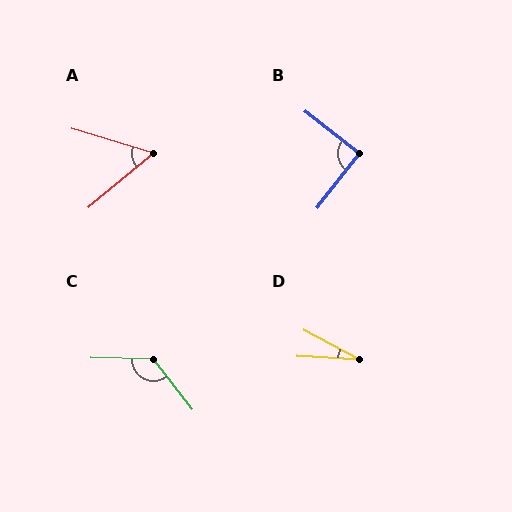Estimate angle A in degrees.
Approximately 56 degrees.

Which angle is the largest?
C, at approximately 129 degrees.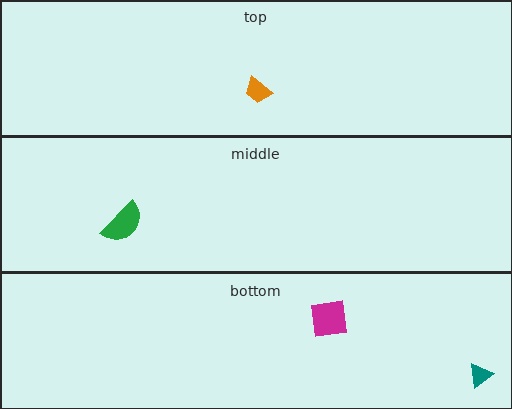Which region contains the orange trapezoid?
The top region.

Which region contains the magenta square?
The bottom region.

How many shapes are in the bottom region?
2.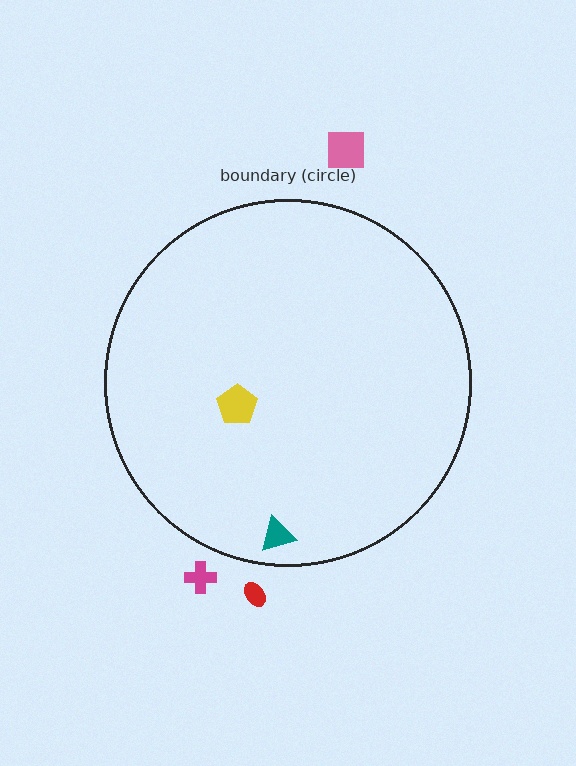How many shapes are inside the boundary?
2 inside, 3 outside.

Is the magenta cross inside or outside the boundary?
Outside.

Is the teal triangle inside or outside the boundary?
Inside.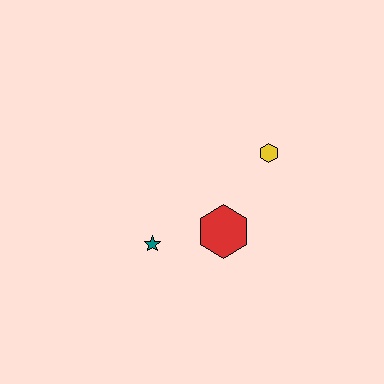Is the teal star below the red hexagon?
Yes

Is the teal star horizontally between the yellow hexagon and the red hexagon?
No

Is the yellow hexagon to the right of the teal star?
Yes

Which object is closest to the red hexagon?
The teal star is closest to the red hexagon.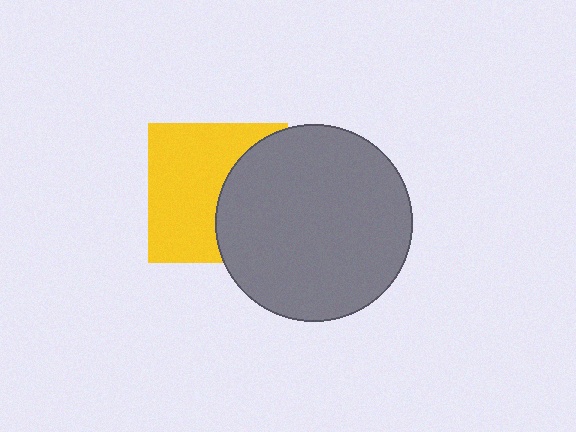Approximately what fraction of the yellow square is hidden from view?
Roughly 40% of the yellow square is hidden behind the gray circle.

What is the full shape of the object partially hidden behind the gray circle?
The partially hidden object is a yellow square.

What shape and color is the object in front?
The object in front is a gray circle.